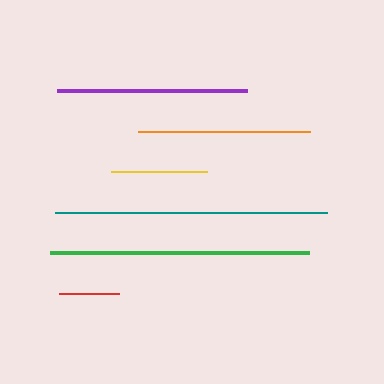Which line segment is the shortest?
The red line is the shortest at approximately 60 pixels.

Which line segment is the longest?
The teal line is the longest at approximately 272 pixels.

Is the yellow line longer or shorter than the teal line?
The teal line is longer than the yellow line.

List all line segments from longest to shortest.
From longest to shortest: teal, green, purple, orange, yellow, red.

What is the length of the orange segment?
The orange segment is approximately 172 pixels long.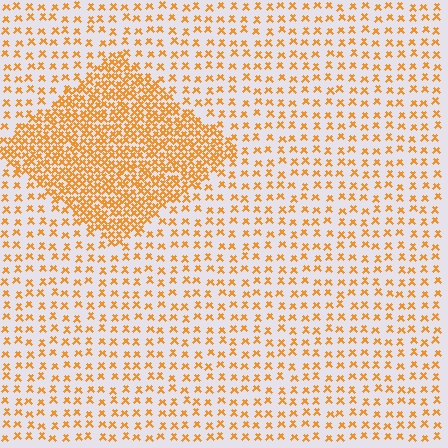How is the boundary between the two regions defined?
The boundary is defined by a change in element density (approximately 2.7x ratio). All elements are the same color, size, and shape.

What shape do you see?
I see a diamond.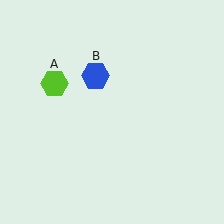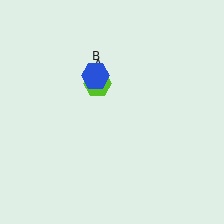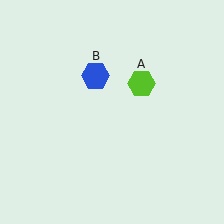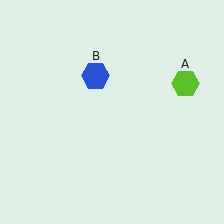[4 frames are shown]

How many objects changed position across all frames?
1 object changed position: lime hexagon (object A).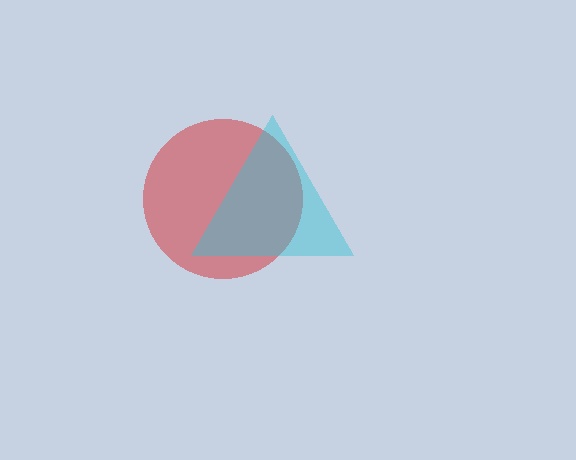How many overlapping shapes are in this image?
There are 2 overlapping shapes in the image.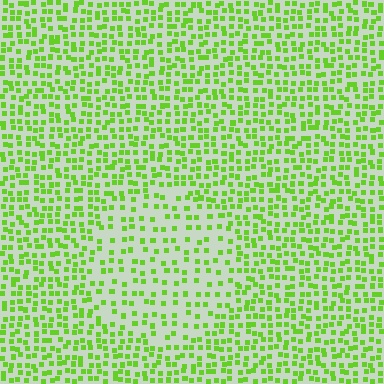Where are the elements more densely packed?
The elements are more densely packed outside the circle boundary.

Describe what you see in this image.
The image contains small lime elements arranged at two different densities. A circle-shaped region is visible where the elements are less densely packed than the surrounding area.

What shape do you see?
I see a circle.